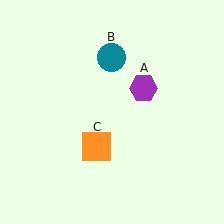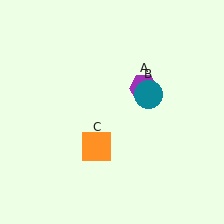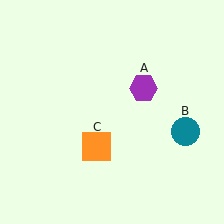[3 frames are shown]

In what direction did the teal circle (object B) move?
The teal circle (object B) moved down and to the right.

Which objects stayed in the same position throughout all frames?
Purple hexagon (object A) and orange square (object C) remained stationary.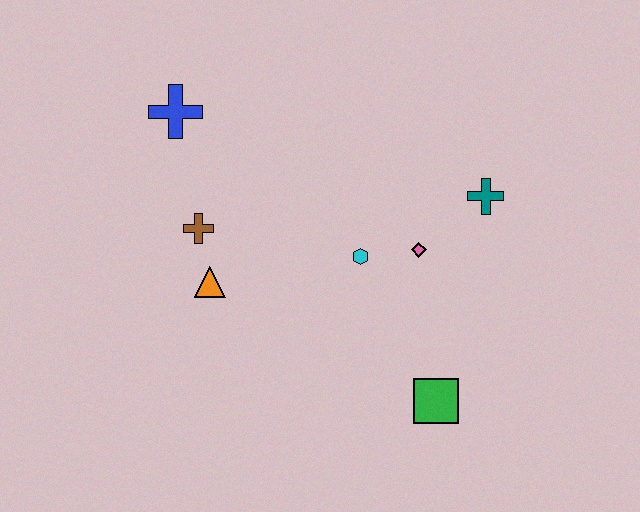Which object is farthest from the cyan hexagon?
The blue cross is farthest from the cyan hexagon.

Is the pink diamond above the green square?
Yes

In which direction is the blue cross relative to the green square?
The blue cross is above the green square.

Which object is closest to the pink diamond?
The cyan hexagon is closest to the pink diamond.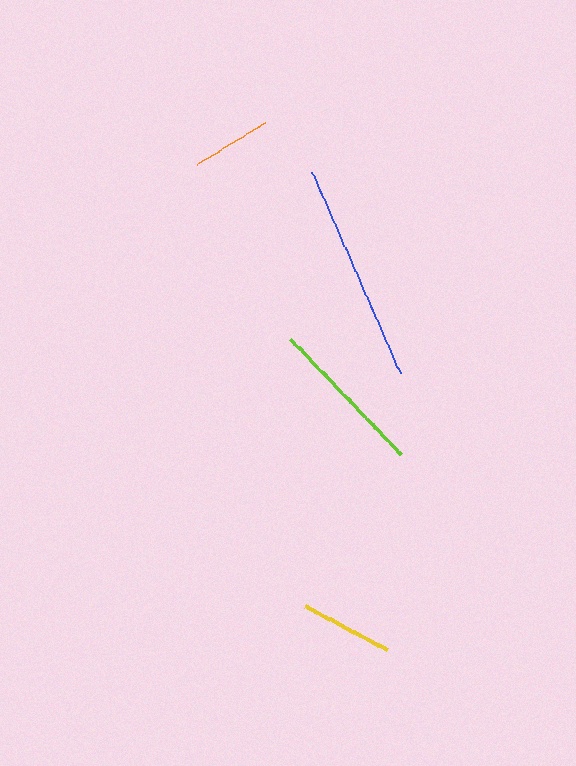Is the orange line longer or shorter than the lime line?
The lime line is longer than the orange line.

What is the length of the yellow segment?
The yellow segment is approximately 92 pixels long.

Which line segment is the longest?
The blue line is the longest at approximately 220 pixels.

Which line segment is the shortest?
The orange line is the shortest at approximately 80 pixels.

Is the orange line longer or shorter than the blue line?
The blue line is longer than the orange line.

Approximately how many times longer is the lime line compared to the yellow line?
The lime line is approximately 1.7 times the length of the yellow line.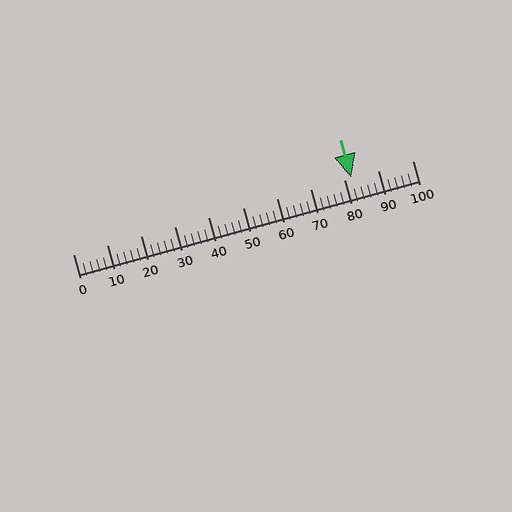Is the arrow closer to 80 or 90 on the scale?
The arrow is closer to 80.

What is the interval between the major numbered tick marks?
The major tick marks are spaced 10 units apart.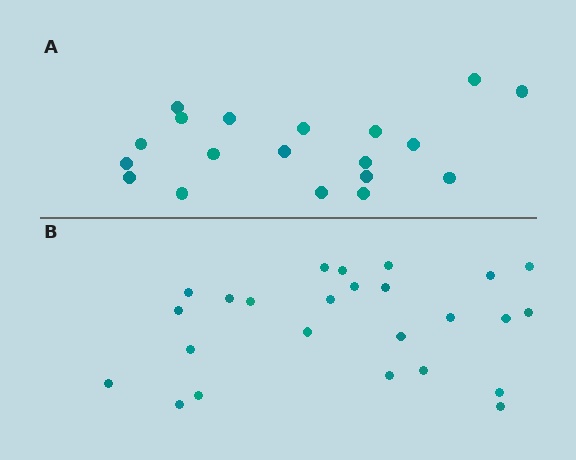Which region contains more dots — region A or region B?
Region B (the bottom region) has more dots.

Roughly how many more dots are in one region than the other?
Region B has about 6 more dots than region A.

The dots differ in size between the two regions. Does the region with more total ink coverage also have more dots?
No. Region A has more total ink coverage because its dots are larger, but region B actually contains more individual dots. Total area can be misleading — the number of items is what matters here.